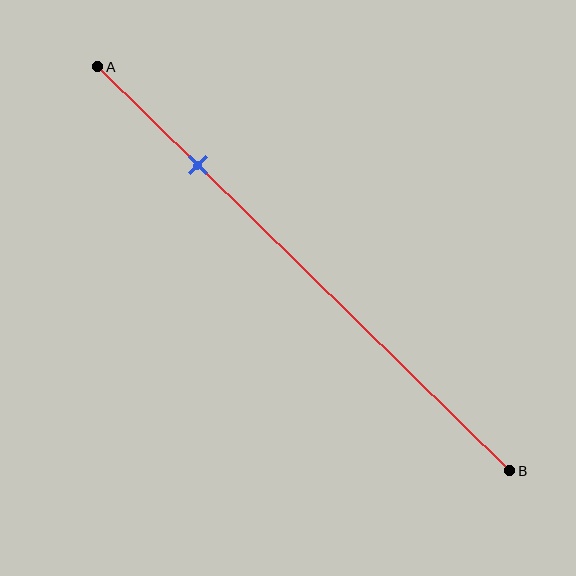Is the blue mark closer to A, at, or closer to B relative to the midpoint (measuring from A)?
The blue mark is closer to point A than the midpoint of segment AB.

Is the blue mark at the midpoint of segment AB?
No, the mark is at about 25% from A, not at the 50% midpoint.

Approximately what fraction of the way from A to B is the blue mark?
The blue mark is approximately 25% of the way from A to B.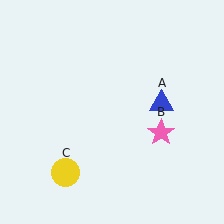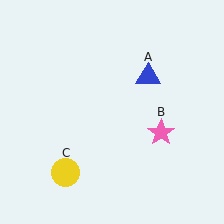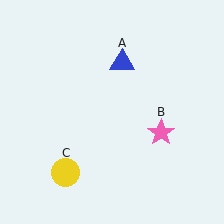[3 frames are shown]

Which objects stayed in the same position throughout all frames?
Pink star (object B) and yellow circle (object C) remained stationary.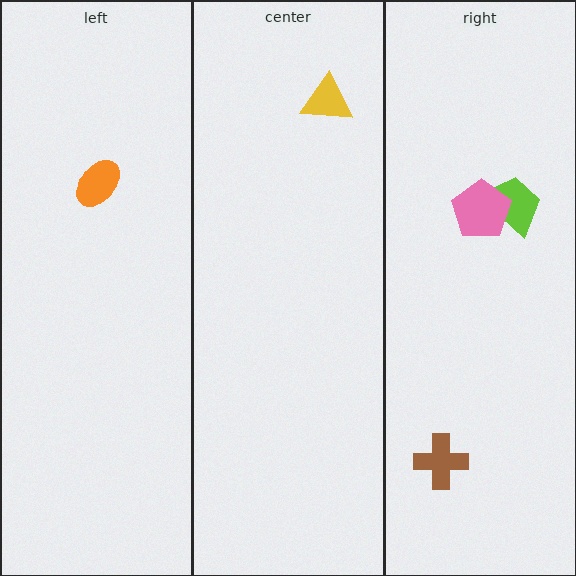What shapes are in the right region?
The brown cross, the lime trapezoid, the pink pentagon.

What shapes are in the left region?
The orange ellipse.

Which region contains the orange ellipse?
The left region.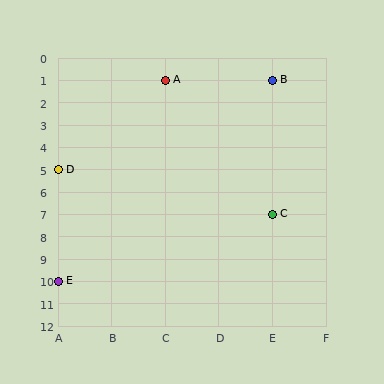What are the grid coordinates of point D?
Point D is at grid coordinates (A, 5).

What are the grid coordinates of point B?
Point B is at grid coordinates (E, 1).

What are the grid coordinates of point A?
Point A is at grid coordinates (C, 1).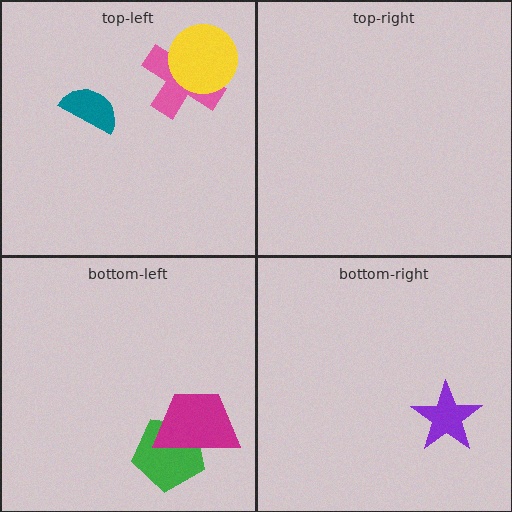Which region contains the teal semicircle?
The top-left region.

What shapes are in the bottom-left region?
The green pentagon, the magenta trapezoid.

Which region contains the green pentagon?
The bottom-left region.